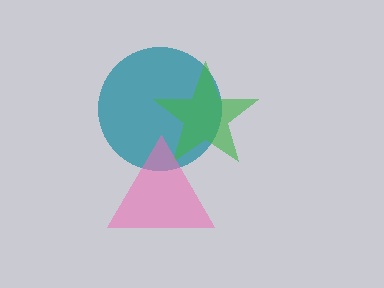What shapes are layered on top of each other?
The layered shapes are: a teal circle, a green star, a pink triangle.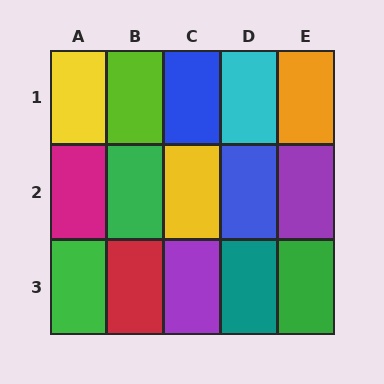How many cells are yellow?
2 cells are yellow.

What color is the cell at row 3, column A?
Green.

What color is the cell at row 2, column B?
Green.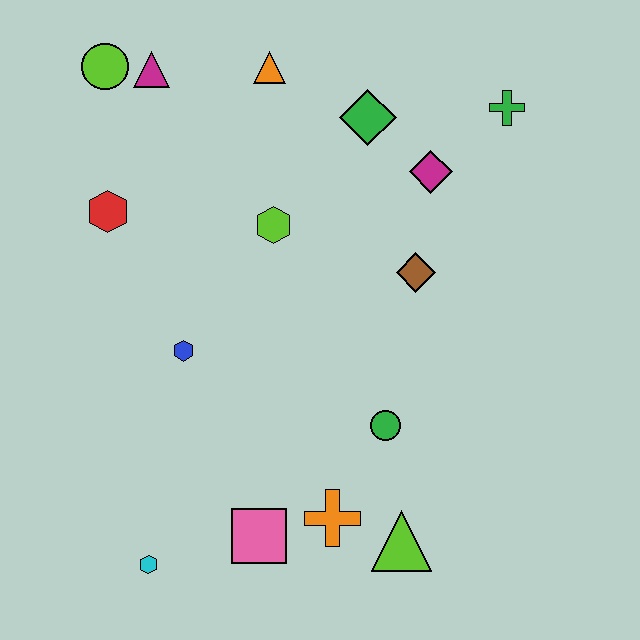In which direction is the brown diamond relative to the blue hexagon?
The brown diamond is to the right of the blue hexagon.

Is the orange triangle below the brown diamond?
No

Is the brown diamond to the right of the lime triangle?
Yes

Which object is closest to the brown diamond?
The magenta diamond is closest to the brown diamond.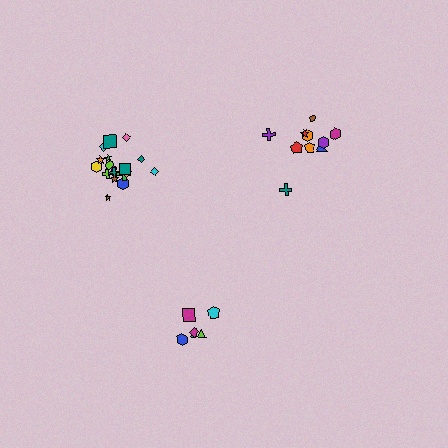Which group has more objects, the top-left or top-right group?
The top-left group.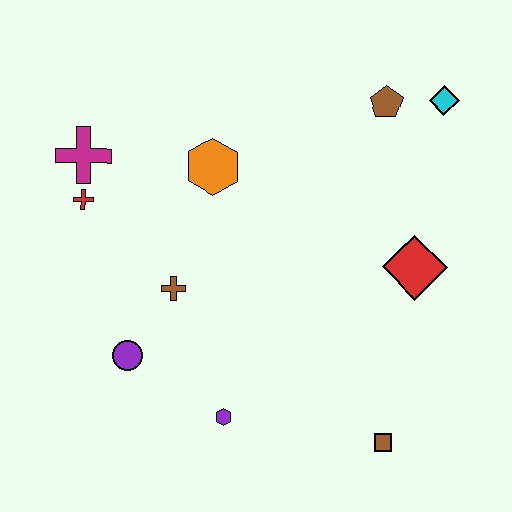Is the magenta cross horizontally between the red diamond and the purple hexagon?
No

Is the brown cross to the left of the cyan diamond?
Yes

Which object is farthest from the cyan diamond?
The purple circle is farthest from the cyan diamond.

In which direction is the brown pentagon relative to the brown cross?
The brown pentagon is to the right of the brown cross.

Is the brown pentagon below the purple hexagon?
No